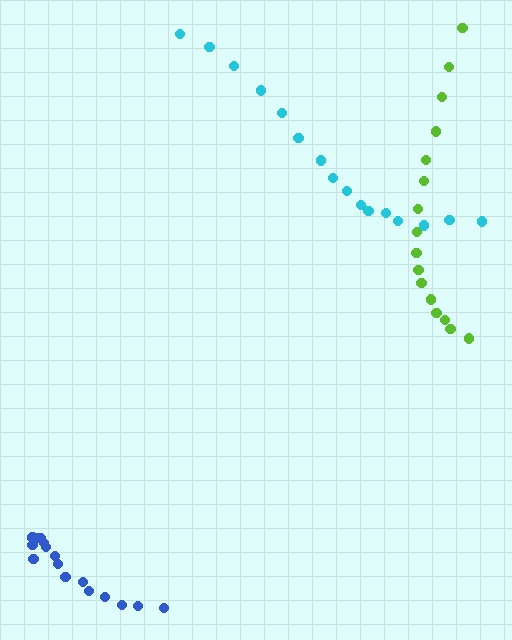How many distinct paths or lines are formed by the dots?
There are 3 distinct paths.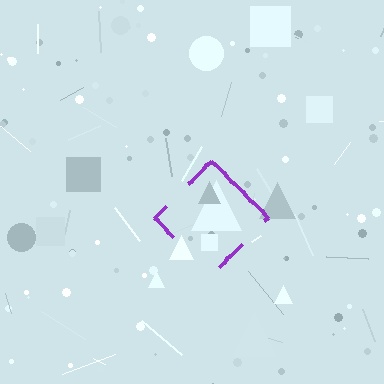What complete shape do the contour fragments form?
The contour fragments form a diamond.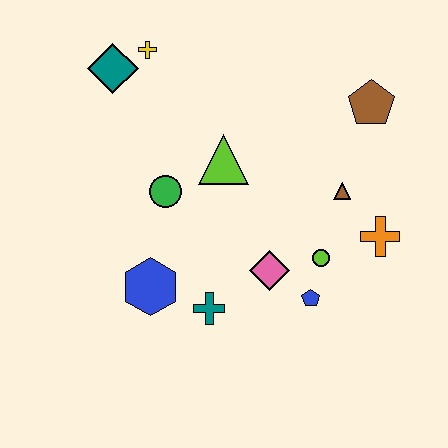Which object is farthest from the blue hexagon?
The brown pentagon is farthest from the blue hexagon.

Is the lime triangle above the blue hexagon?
Yes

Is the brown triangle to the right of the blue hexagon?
Yes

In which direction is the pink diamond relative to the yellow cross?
The pink diamond is below the yellow cross.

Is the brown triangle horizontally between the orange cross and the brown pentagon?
No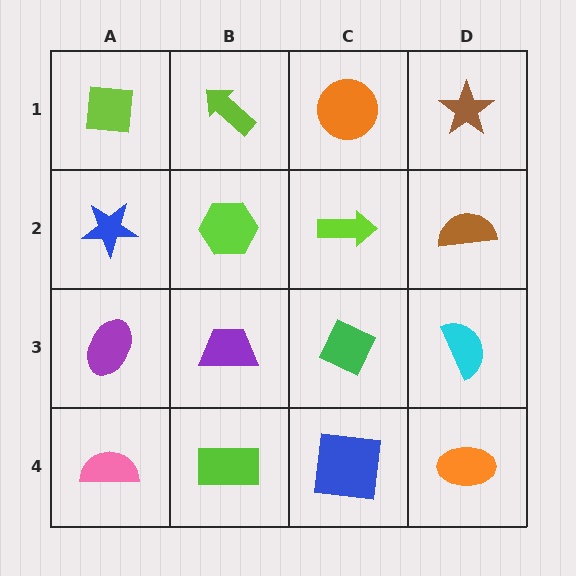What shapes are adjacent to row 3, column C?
A lime arrow (row 2, column C), a blue square (row 4, column C), a purple trapezoid (row 3, column B), a cyan semicircle (row 3, column D).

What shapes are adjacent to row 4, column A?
A purple ellipse (row 3, column A), a lime rectangle (row 4, column B).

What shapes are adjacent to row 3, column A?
A blue star (row 2, column A), a pink semicircle (row 4, column A), a purple trapezoid (row 3, column B).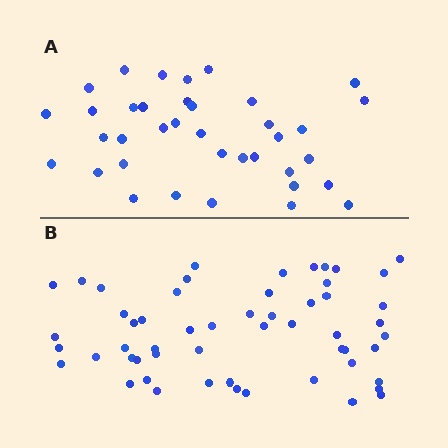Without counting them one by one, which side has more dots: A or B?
Region B (the bottom region) has more dots.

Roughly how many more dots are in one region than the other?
Region B has approximately 20 more dots than region A.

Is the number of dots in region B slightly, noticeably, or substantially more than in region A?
Region B has substantially more. The ratio is roughly 1.5 to 1.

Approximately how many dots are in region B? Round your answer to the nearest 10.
About 60 dots. (The exact count is 55, which rounds to 60.)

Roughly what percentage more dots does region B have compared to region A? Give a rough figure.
About 50% more.